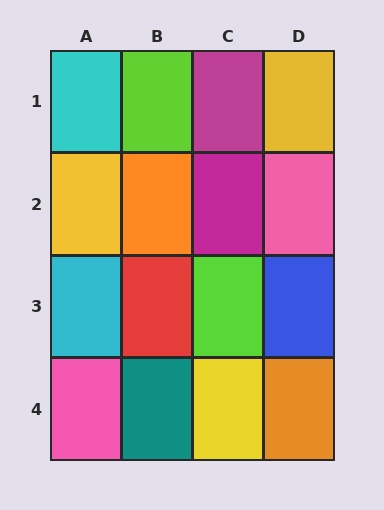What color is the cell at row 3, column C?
Lime.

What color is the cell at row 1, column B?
Lime.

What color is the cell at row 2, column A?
Yellow.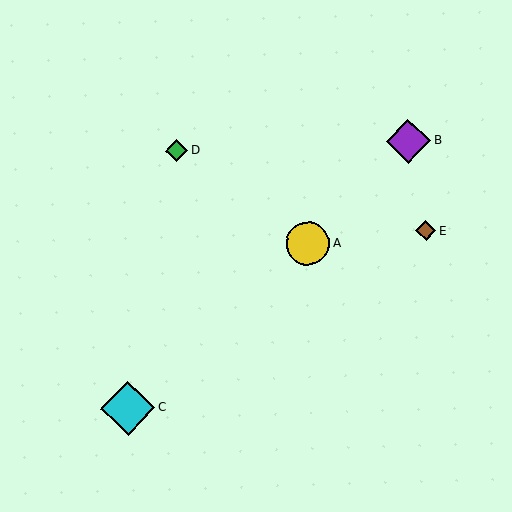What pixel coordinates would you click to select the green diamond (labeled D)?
Click at (176, 151) to select the green diamond D.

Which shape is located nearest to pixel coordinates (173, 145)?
The green diamond (labeled D) at (176, 151) is nearest to that location.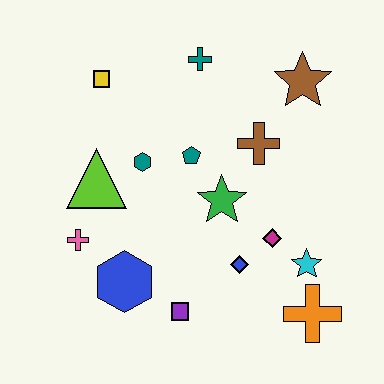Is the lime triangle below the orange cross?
No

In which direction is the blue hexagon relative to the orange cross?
The blue hexagon is to the left of the orange cross.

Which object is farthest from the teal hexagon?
The orange cross is farthest from the teal hexagon.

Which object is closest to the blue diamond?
The magenta diamond is closest to the blue diamond.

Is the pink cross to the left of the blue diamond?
Yes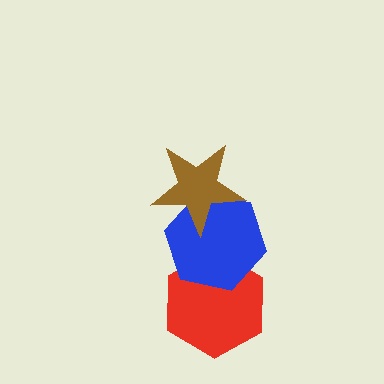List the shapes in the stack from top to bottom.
From top to bottom: the brown star, the blue hexagon, the red hexagon.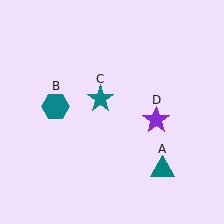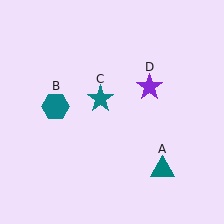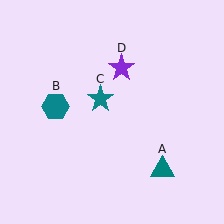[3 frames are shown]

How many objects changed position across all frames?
1 object changed position: purple star (object D).